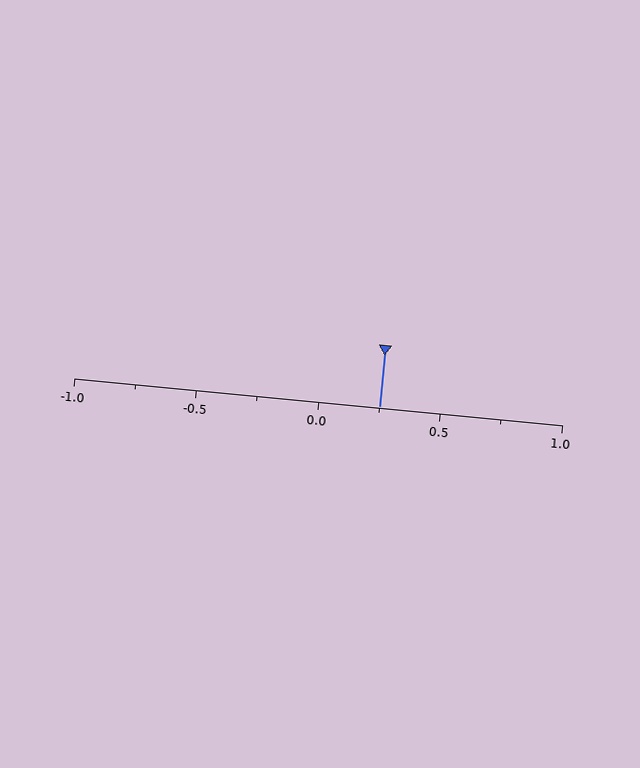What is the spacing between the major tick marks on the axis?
The major ticks are spaced 0.5 apart.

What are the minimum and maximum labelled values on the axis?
The axis runs from -1.0 to 1.0.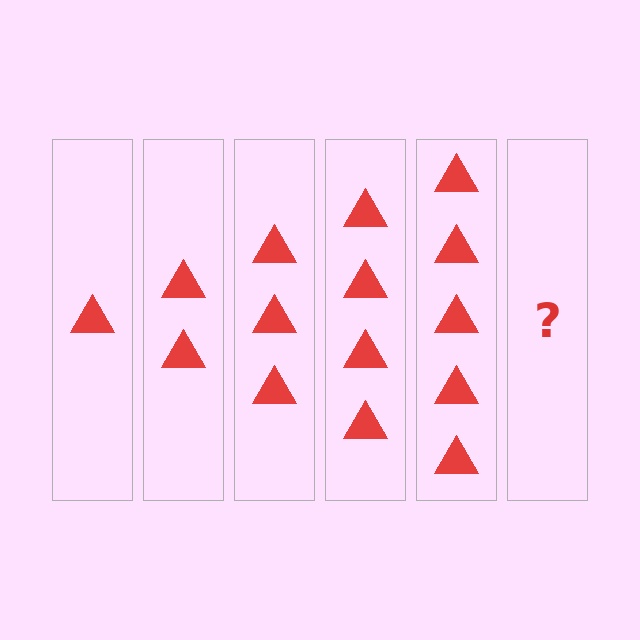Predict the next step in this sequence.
The next step is 6 triangles.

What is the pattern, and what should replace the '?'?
The pattern is that each step adds one more triangle. The '?' should be 6 triangles.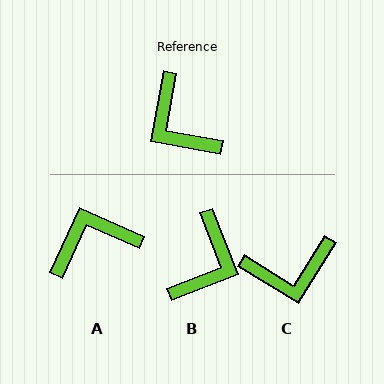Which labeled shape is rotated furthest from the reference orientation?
B, about 121 degrees away.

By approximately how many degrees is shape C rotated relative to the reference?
Approximately 68 degrees counter-clockwise.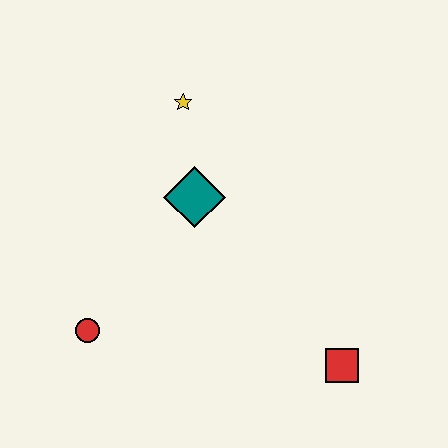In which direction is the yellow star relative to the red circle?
The yellow star is above the red circle.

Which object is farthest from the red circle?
The red square is farthest from the red circle.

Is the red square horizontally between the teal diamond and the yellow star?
No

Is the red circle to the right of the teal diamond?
No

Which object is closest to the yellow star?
The teal diamond is closest to the yellow star.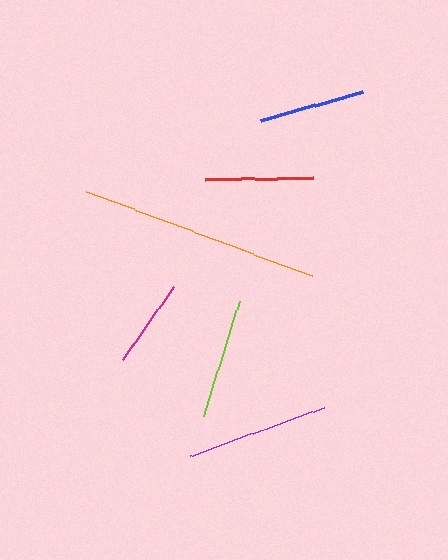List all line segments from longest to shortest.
From longest to shortest: orange, purple, lime, red, blue, magenta.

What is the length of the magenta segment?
The magenta segment is approximately 89 pixels long.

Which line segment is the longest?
The orange line is the longest at approximately 241 pixels.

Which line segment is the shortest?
The magenta line is the shortest at approximately 89 pixels.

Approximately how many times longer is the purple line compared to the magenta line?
The purple line is approximately 1.6 times the length of the magenta line.